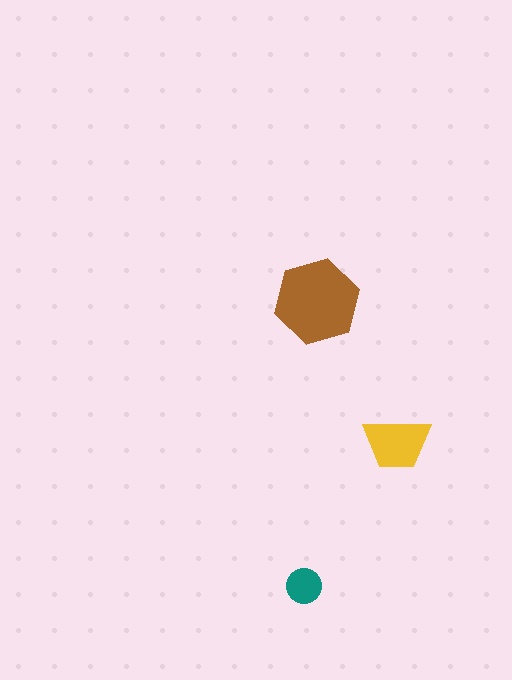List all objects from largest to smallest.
The brown hexagon, the yellow trapezoid, the teal circle.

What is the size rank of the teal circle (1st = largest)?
3rd.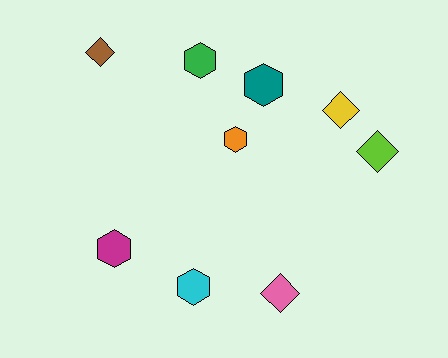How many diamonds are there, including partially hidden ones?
There are 4 diamonds.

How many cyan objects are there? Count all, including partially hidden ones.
There is 1 cyan object.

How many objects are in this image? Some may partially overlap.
There are 9 objects.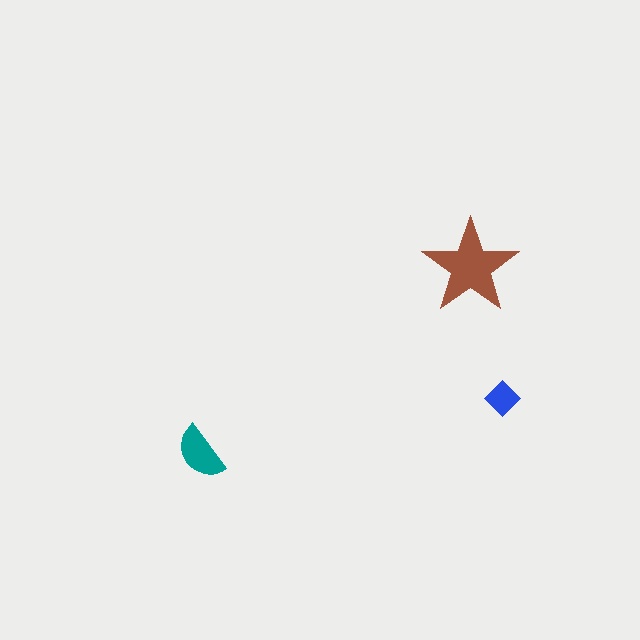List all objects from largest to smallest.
The brown star, the teal semicircle, the blue diamond.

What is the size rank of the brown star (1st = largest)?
1st.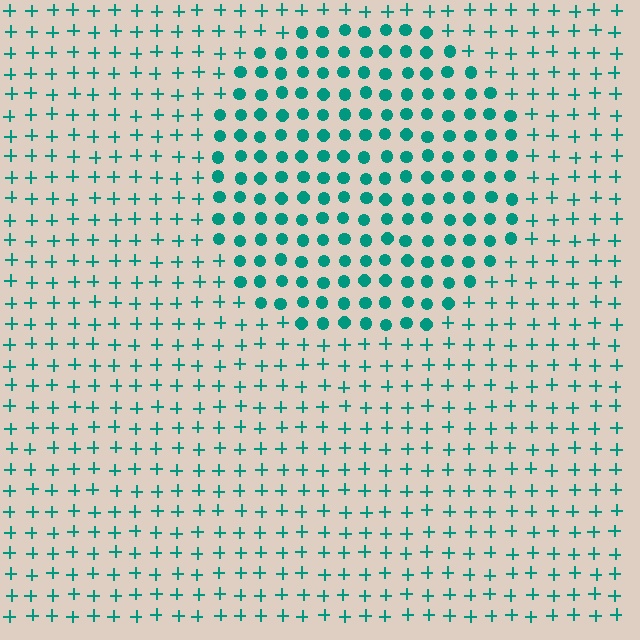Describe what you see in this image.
The image is filled with small teal elements arranged in a uniform grid. A circle-shaped region contains circles, while the surrounding area contains plus signs. The boundary is defined purely by the change in element shape.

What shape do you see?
I see a circle.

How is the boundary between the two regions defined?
The boundary is defined by a change in element shape: circles inside vs. plus signs outside. All elements share the same color and spacing.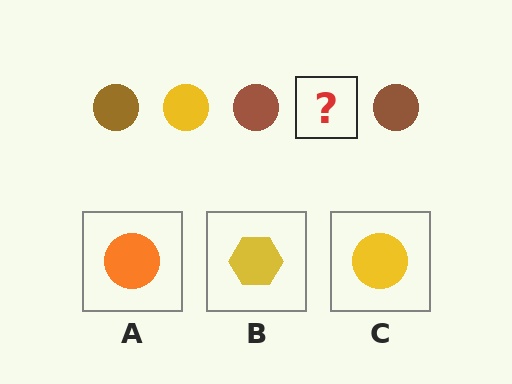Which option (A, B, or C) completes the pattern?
C.